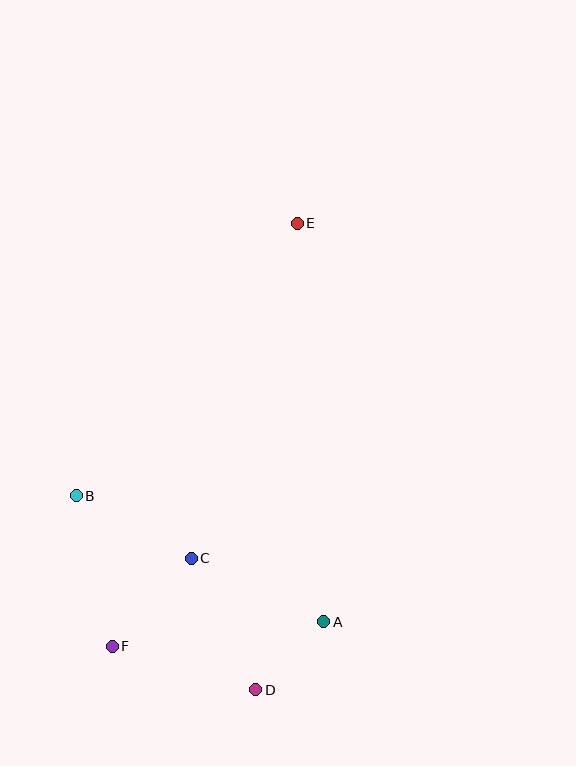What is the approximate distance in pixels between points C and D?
The distance between C and D is approximately 147 pixels.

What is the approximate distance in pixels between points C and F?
The distance between C and F is approximately 118 pixels.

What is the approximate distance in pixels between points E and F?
The distance between E and F is approximately 462 pixels.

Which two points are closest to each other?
Points A and D are closest to each other.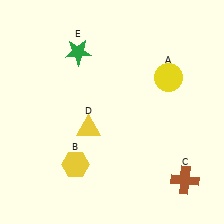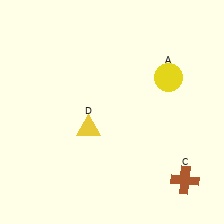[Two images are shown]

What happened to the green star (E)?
The green star (E) was removed in Image 2. It was in the top-left area of Image 1.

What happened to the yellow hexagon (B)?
The yellow hexagon (B) was removed in Image 2. It was in the bottom-left area of Image 1.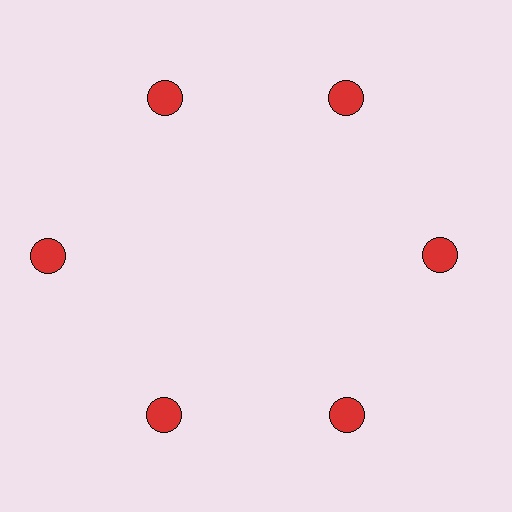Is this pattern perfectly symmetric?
No. The 6 red circles are arranged in a ring, but one element near the 9 o'clock position is pushed outward from the center, breaking the 6-fold rotational symmetry.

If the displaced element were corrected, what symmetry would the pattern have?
It would have 6-fold rotational symmetry — the pattern would map onto itself every 60 degrees.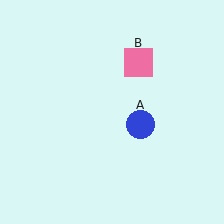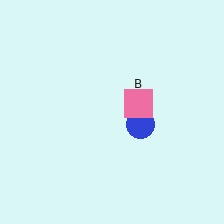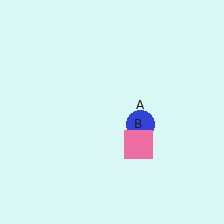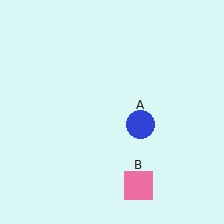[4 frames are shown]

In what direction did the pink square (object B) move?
The pink square (object B) moved down.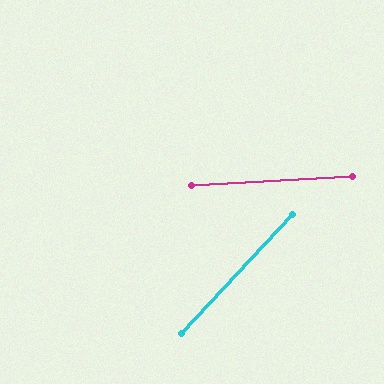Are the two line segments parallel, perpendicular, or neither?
Neither parallel nor perpendicular — they differ by about 44°.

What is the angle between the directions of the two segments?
Approximately 44 degrees.